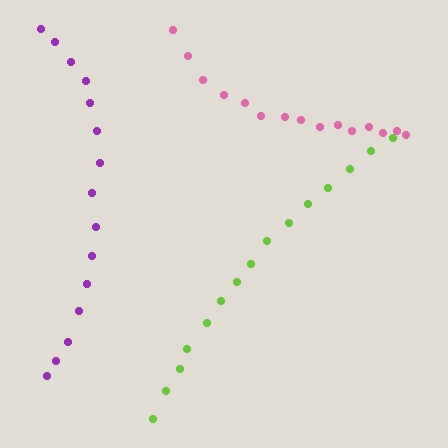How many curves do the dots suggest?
There are 3 distinct paths.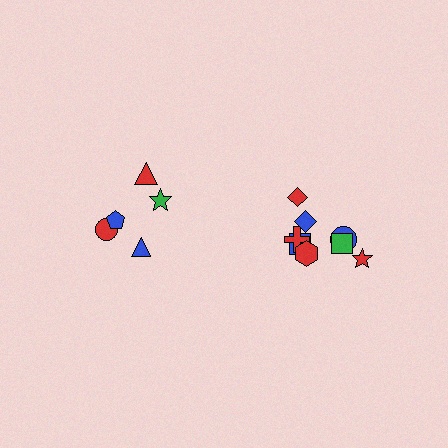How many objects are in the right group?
There are 8 objects.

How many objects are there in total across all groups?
There are 13 objects.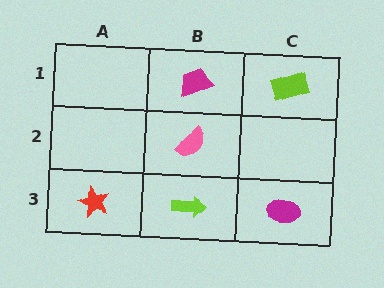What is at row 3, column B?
A lime arrow.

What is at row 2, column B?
A pink semicircle.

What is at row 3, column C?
A magenta ellipse.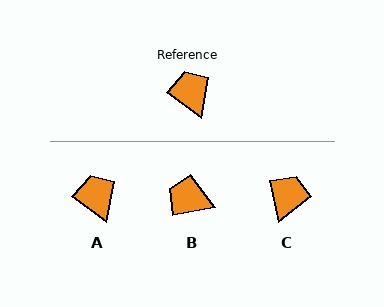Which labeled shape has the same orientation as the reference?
A.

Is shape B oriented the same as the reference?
No, it is off by about 47 degrees.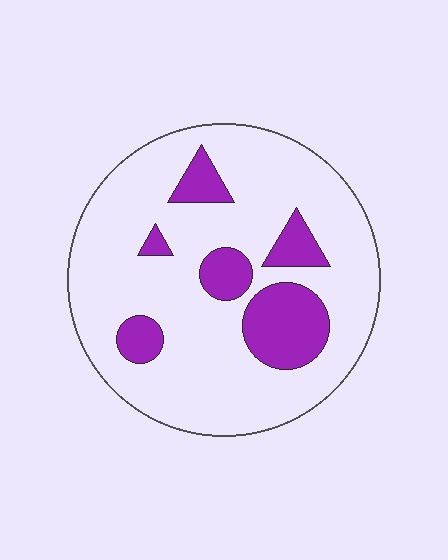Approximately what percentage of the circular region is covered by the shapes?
Approximately 20%.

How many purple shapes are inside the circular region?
6.